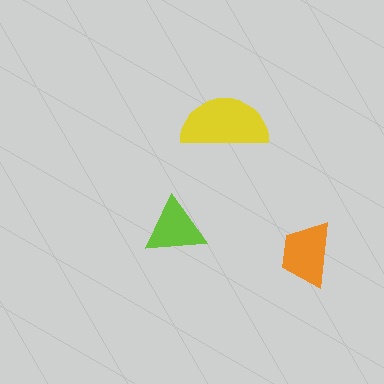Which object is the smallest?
The lime triangle.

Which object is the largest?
The yellow semicircle.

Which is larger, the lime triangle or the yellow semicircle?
The yellow semicircle.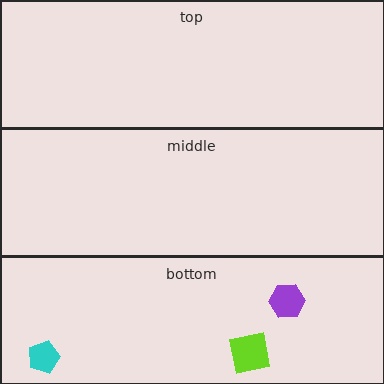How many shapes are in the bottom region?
3.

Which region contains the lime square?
The bottom region.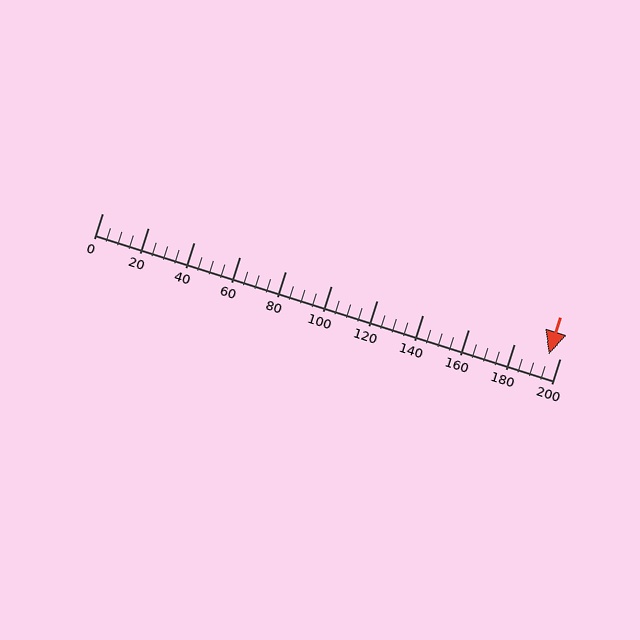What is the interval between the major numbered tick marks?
The major tick marks are spaced 20 units apart.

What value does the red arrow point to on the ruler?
The red arrow points to approximately 195.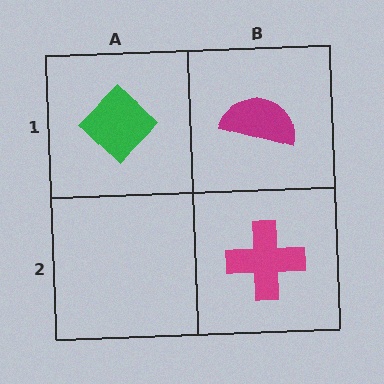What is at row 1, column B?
A magenta semicircle.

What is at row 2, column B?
A magenta cross.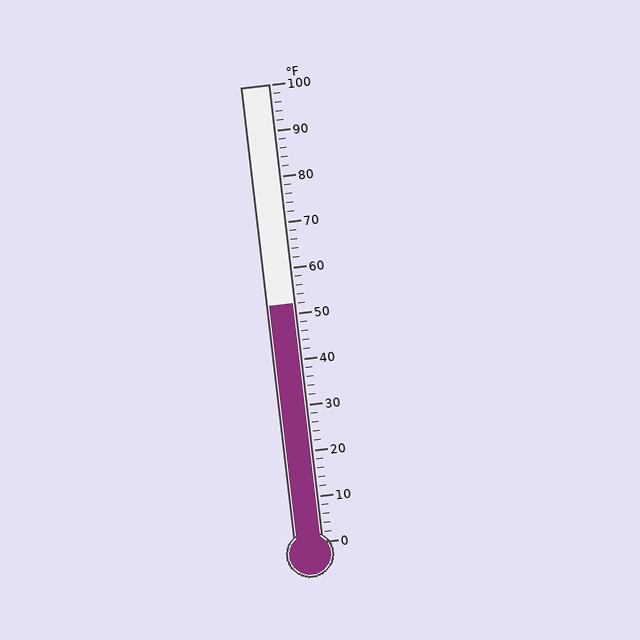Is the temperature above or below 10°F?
The temperature is above 10°F.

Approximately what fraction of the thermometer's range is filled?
The thermometer is filled to approximately 50% of its range.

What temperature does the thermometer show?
The thermometer shows approximately 52°F.